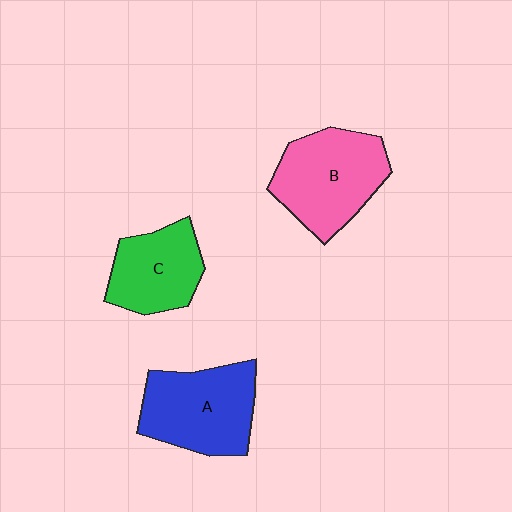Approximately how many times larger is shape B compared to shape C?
Approximately 1.3 times.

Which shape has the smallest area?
Shape C (green).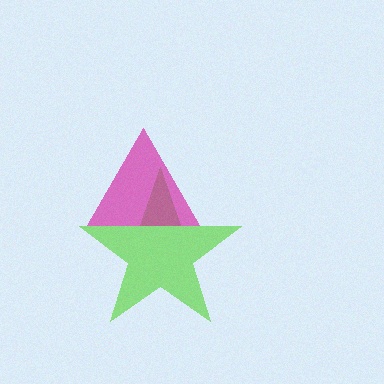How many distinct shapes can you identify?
There are 2 distinct shapes: a lime star, a magenta triangle.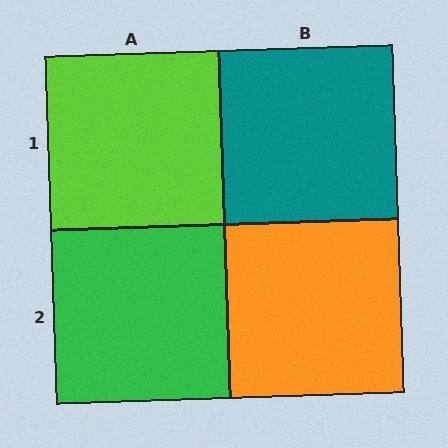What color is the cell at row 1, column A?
Lime.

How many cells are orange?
1 cell is orange.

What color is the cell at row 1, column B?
Teal.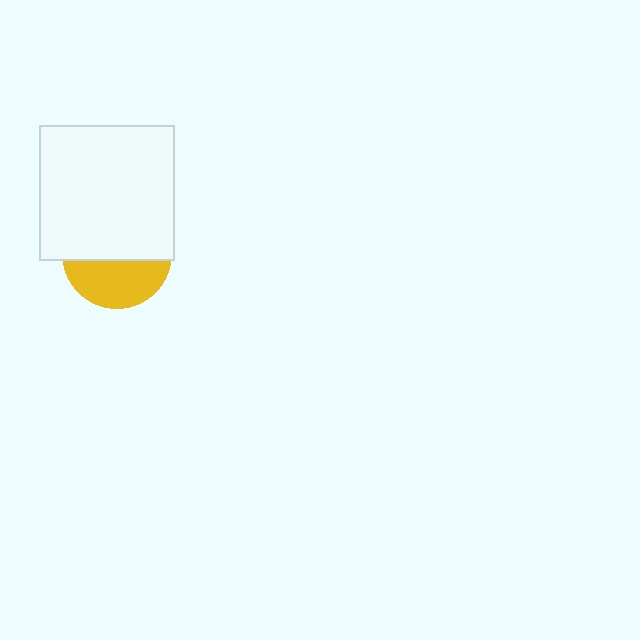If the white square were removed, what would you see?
You would see the complete yellow circle.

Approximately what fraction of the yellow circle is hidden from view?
Roughly 59% of the yellow circle is hidden behind the white square.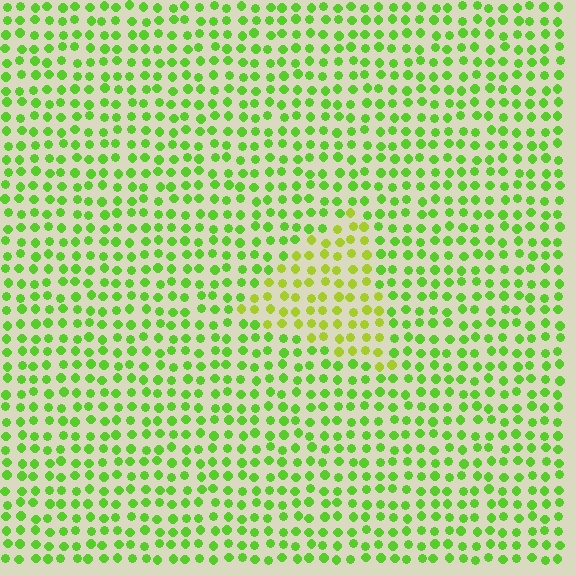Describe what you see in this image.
The image is filled with small lime elements in a uniform arrangement. A triangle-shaped region is visible where the elements are tinted to a slightly different hue, forming a subtle color boundary.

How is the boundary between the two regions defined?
The boundary is defined purely by a slight shift in hue (about 29 degrees). Spacing, size, and orientation are identical on both sides.